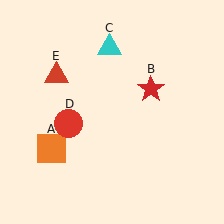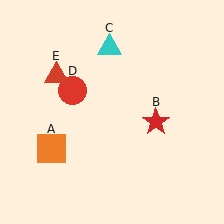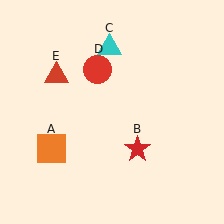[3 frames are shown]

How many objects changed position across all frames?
2 objects changed position: red star (object B), red circle (object D).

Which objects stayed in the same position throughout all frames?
Orange square (object A) and cyan triangle (object C) and red triangle (object E) remained stationary.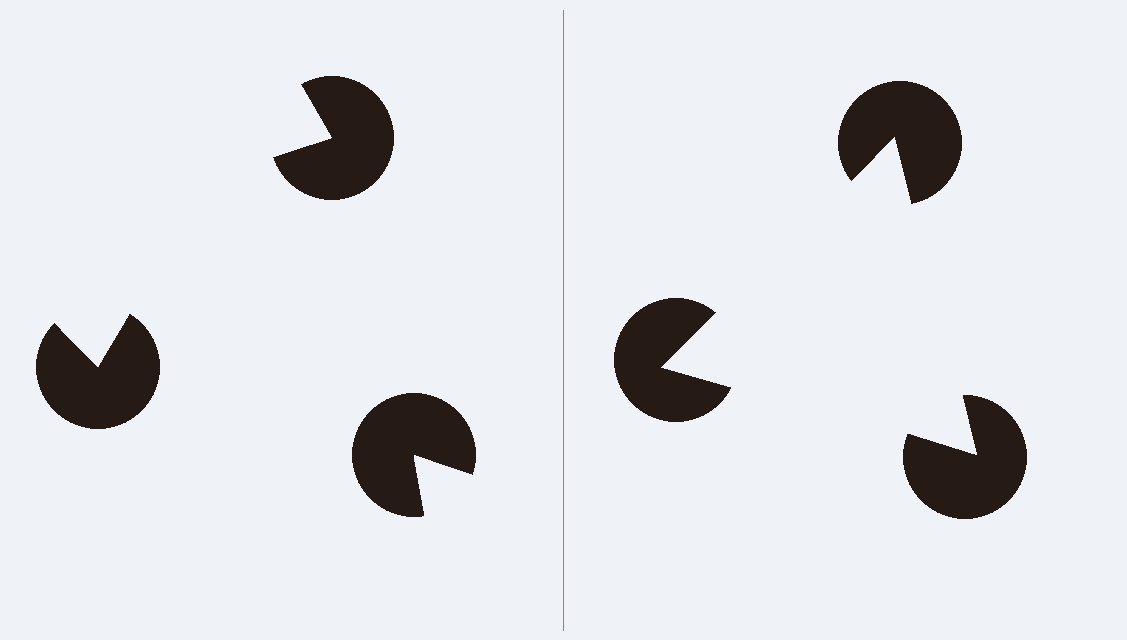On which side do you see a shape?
An illusory triangle appears on the right side. On the left side the wedge cuts are rotated, so no coherent shape forms.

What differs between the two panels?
The pac-man discs are positioned identically on both sides; only the wedge orientations differ. On the right they align to a triangle; on the left they are misaligned.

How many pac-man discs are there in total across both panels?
6 — 3 on each side.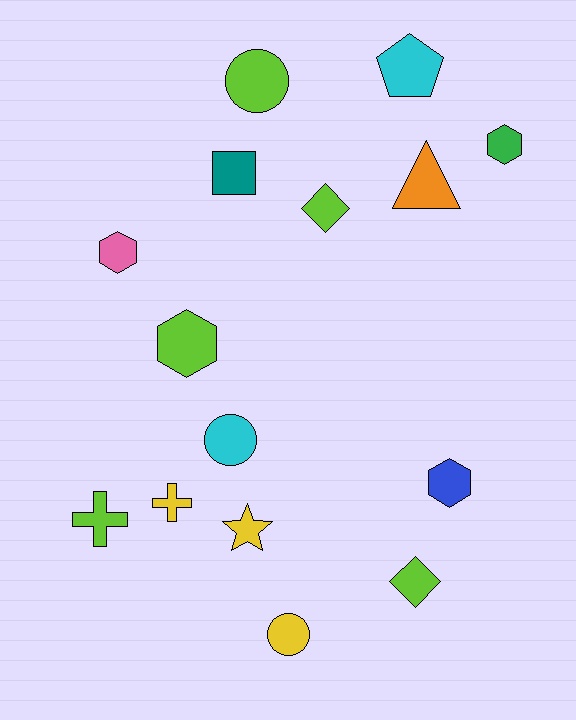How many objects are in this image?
There are 15 objects.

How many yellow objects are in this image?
There are 3 yellow objects.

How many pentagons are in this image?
There is 1 pentagon.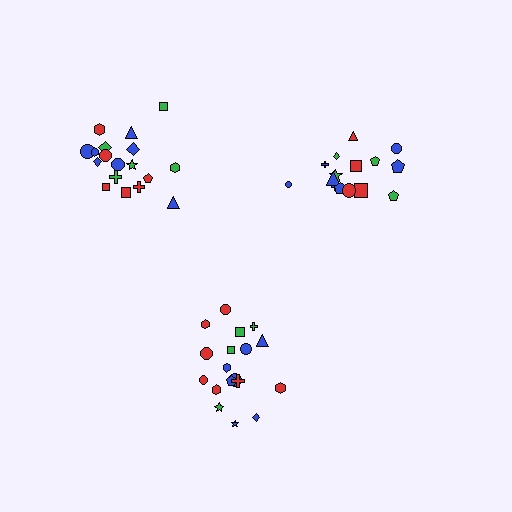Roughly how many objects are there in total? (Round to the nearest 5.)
Roughly 50 objects in total.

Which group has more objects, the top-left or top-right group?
The top-left group.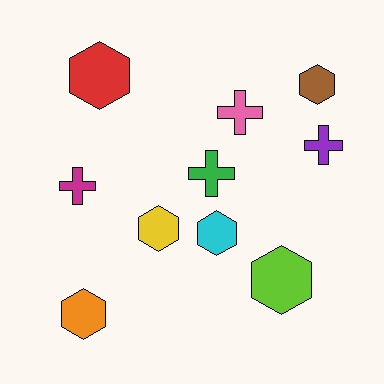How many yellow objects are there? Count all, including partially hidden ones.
There is 1 yellow object.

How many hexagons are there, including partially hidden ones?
There are 6 hexagons.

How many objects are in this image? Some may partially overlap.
There are 10 objects.